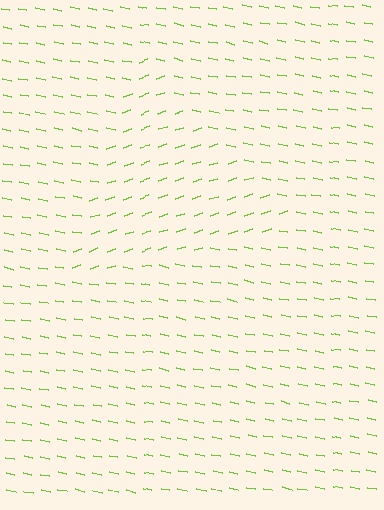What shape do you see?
I see a triangle.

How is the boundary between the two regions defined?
The boundary is defined purely by a change in line orientation (approximately 31 degrees difference). All lines are the same color and thickness.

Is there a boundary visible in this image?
Yes, there is a texture boundary formed by a change in line orientation.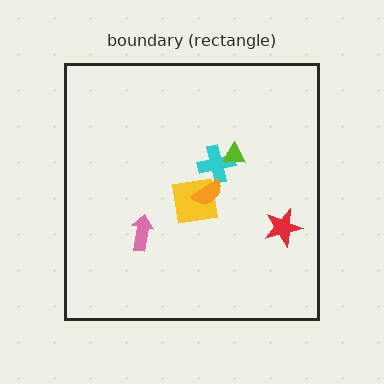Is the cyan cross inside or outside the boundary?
Inside.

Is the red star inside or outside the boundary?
Inside.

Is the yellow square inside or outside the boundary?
Inside.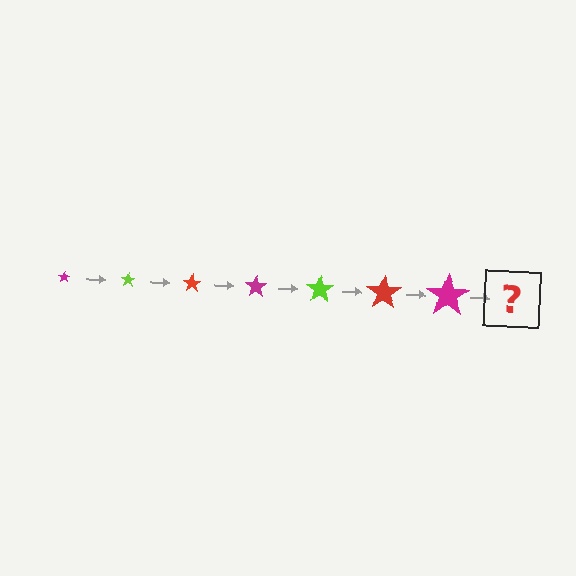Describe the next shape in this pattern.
It should be a lime star, larger than the previous one.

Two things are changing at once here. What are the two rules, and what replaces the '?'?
The two rules are that the star grows larger each step and the color cycles through magenta, lime, and red. The '?' should be a lime star, larger than the previous one.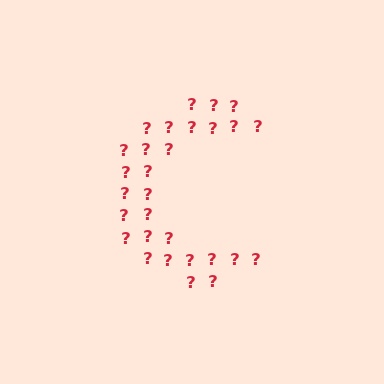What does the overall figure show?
The overall figure shows the letter C.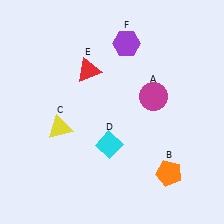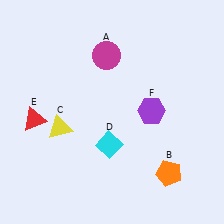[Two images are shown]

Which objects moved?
The objects that moved are: the magenta circle (A), the red triangle (E), the purple hexagon (F).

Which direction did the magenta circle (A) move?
The magenta circle (A) moved left.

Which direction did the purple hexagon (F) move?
The purple hexagon (F) moved down.